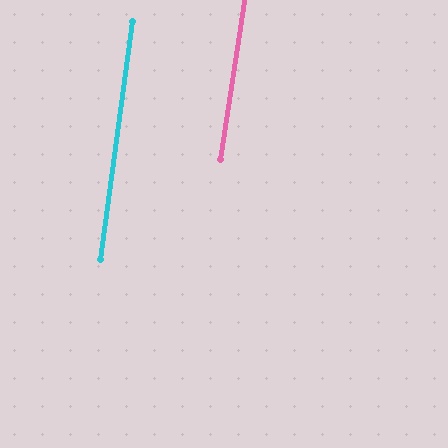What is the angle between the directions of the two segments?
Approximately 1 degree.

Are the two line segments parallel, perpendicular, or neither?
Parallel — their directions differ by only 0.9°.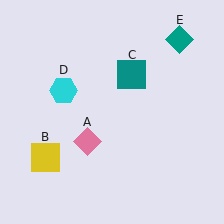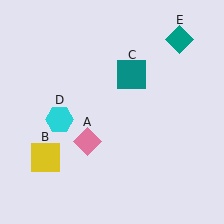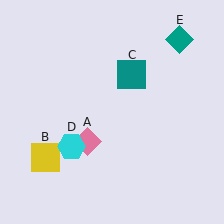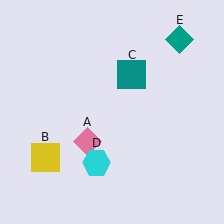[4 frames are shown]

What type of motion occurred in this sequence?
The cyan hexagon (object D) rotated counterclockwise around the center of the scene.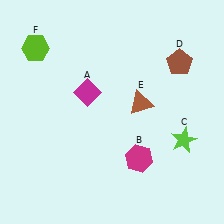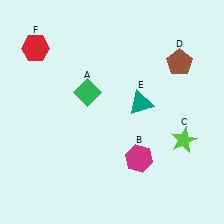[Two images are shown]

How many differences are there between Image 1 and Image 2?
There are 3 differences between the two images.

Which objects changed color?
A changed from magenta to green. E changed from brown to teal. F changed from lime to red.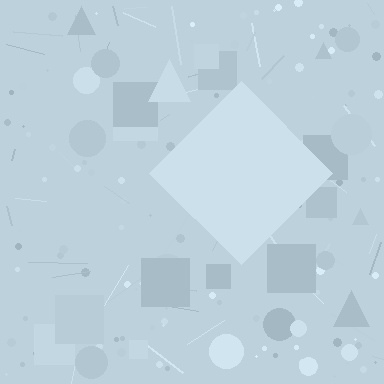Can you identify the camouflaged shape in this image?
The camouflaged shape is a diamond.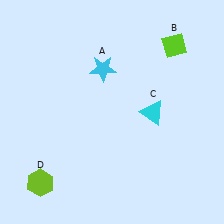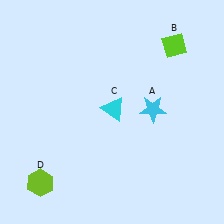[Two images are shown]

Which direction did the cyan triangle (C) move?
The cyan triangle (C) moved left.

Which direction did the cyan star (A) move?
The cyan star (A) moved right.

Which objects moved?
The objects that moved are: the cyan star (A), the cyan triangle (C).